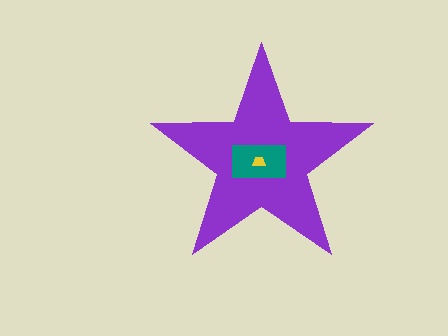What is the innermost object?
The yellow trapezoid.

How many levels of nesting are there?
3.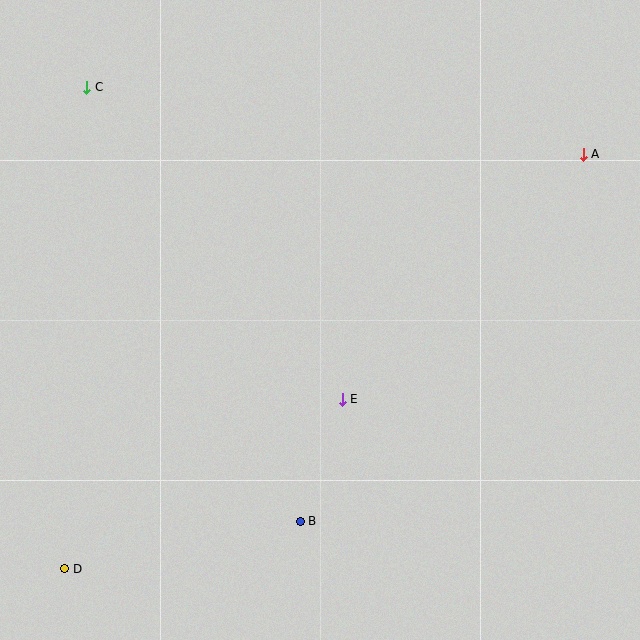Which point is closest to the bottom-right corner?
Point B is closest to the bottom-right corner.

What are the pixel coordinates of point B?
Point B is at (300, 521).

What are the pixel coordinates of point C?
Point C is at (87, 87).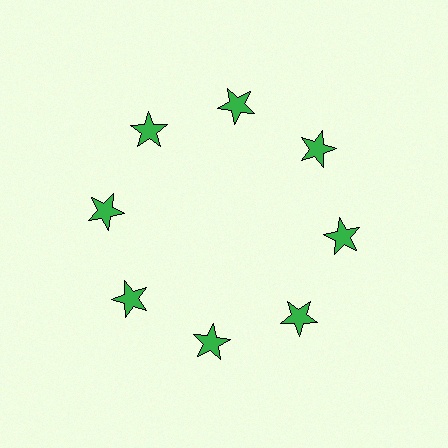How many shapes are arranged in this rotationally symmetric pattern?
There are 8 shapes, arranged in 8 groups of 1.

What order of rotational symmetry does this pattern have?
This pattern has 8-fold rotational symmetry.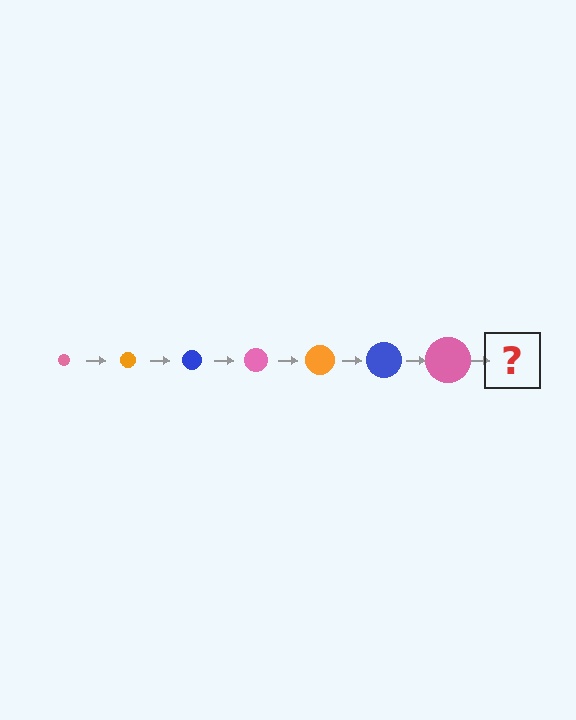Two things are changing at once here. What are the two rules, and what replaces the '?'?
The two rules are that the circle grows larger each step and the color cycles through pink, orange, and blue. The '?' should be an orange circle, larger than the previous one.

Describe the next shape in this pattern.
It should be an orange circle, larger than the previous one.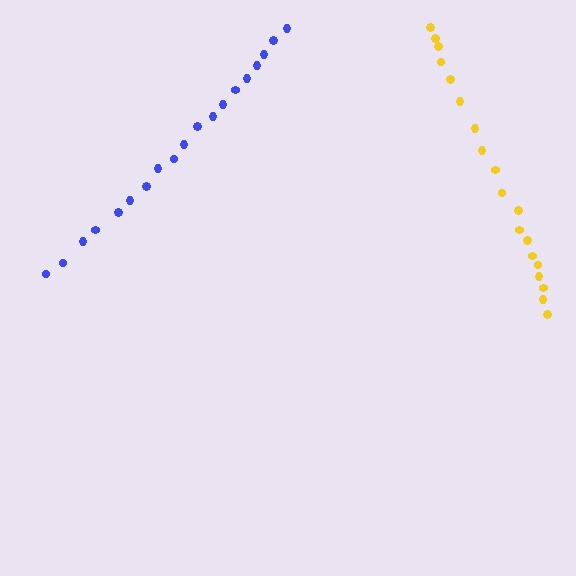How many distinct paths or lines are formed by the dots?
There are 2 distinct paths.